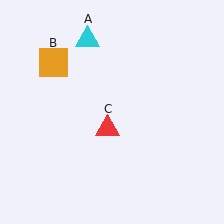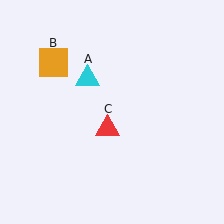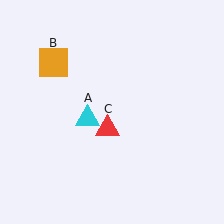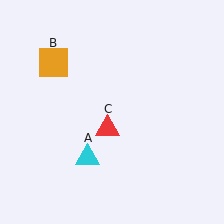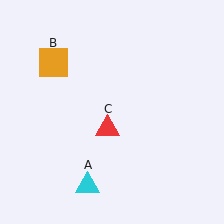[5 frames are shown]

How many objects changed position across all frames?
1 object changed position: cyan triangle (object A).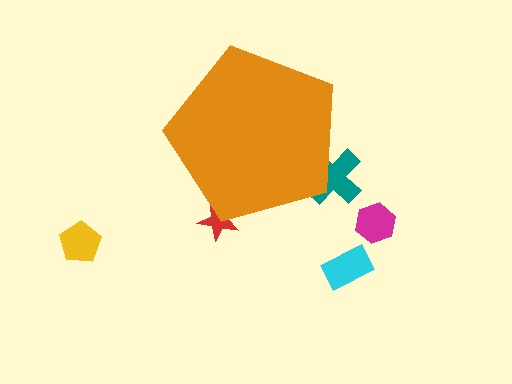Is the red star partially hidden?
Yes, the red star is partially hidden behind the orange pentagon.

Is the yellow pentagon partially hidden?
No, the yellow pentagon is fully visible.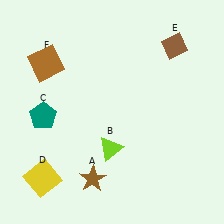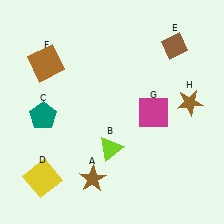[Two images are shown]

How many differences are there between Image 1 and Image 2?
There are 2 differences between the two images.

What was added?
A magenta square (G), a brown star (H) were added in Image 2.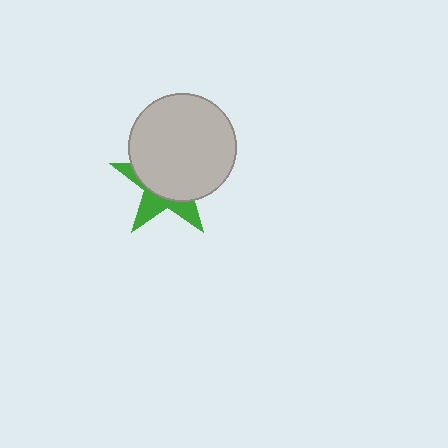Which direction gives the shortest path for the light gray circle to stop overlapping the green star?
Moving up gives the shortest separation.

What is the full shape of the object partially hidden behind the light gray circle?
The partially hidden object is a green star.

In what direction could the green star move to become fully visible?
The green star could move down. That would shift it out from behind the light gray circle entirely.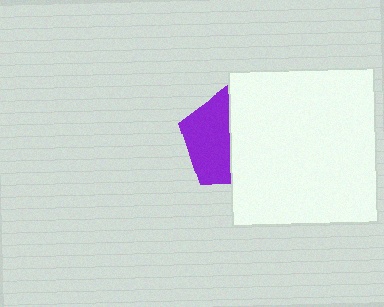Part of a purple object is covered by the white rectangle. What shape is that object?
It is a pentagon.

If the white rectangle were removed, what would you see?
You would see the complete purple pentagon.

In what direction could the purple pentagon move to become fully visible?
The purple pentagon could move left. That would shift it out from behind the white rectangle entirely.